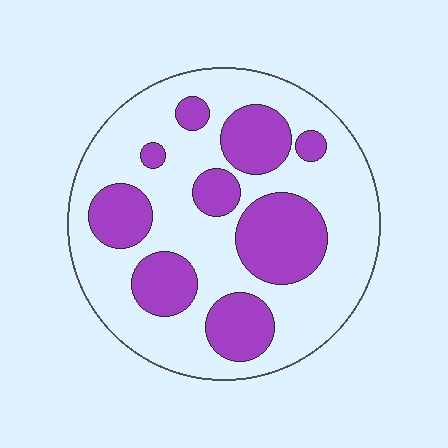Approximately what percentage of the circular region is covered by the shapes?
Approximately 35%.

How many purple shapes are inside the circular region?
9.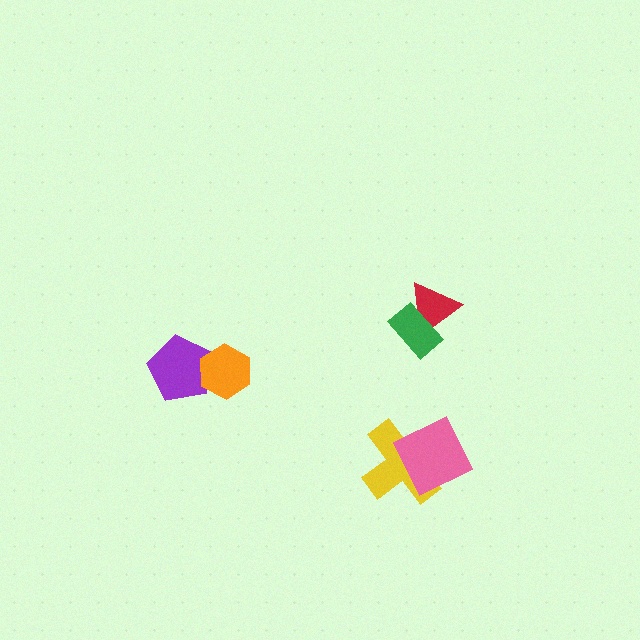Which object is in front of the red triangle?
The green rectangle is in front of the red triangle.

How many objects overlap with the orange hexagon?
1 object overlaps with the orange hexagon.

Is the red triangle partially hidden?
Yes, it is partially covered by another shape.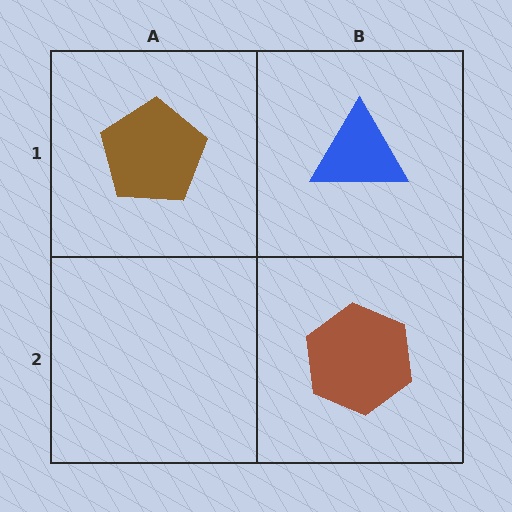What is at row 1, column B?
A blue triangle.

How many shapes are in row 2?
1 shape.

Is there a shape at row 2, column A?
No, that cell is empty.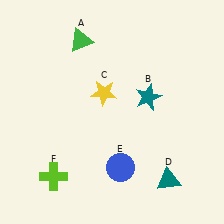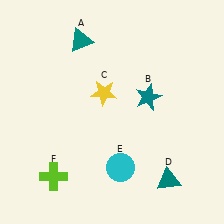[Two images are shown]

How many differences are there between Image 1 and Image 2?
There are 2 differences between the two images.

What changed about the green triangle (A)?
In Image 1, A is green. In Image 2, it changed to teal.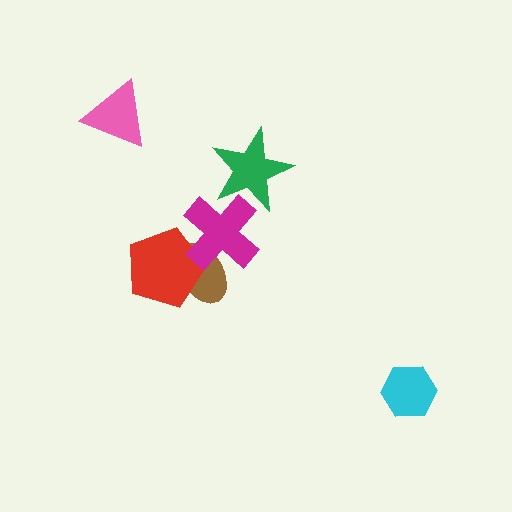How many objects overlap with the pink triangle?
0 objects overlap with the pink triangle.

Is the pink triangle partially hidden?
No, no other shape covers it.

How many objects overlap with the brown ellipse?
2 objects overlap with the brown ellipse.